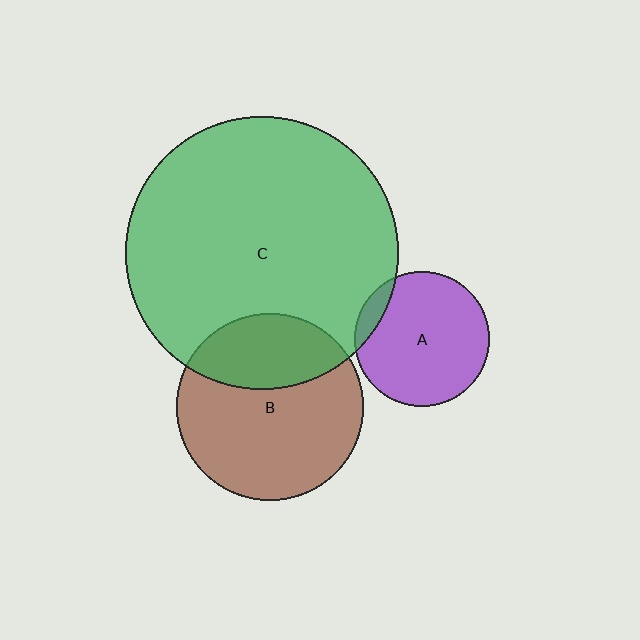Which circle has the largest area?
Circle C (green).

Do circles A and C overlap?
Yes.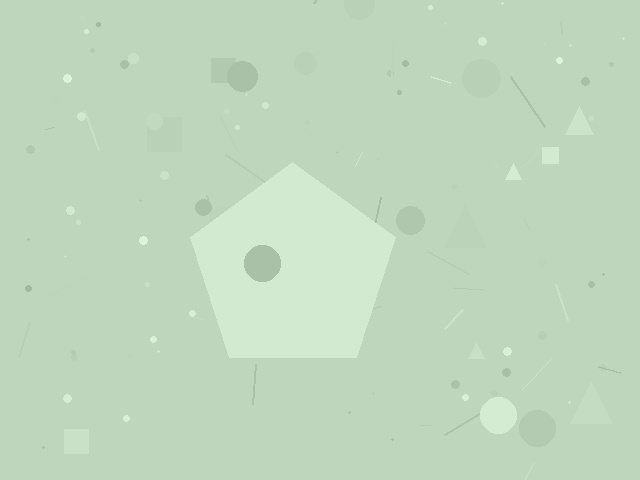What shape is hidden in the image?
A pentagon is hidden in the image.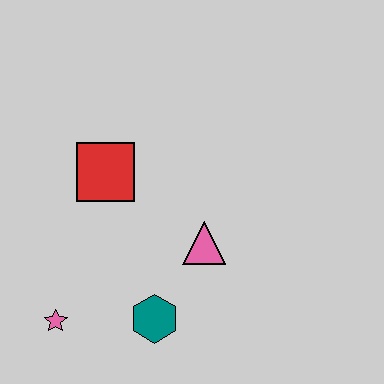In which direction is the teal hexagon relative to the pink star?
The teal hexagon is to the right of the pink star.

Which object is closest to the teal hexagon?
The pink triangle is closest to the teal hexagon.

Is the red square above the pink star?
Yes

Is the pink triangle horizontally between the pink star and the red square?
No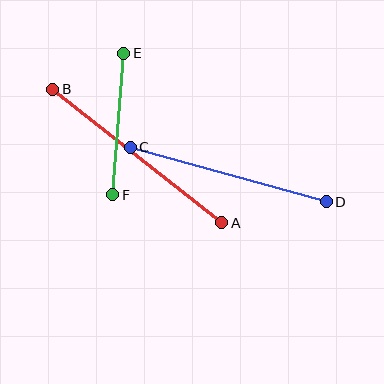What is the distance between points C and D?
The distance is approximately 203 pixels.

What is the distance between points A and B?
The distance is approximately 215 pixels.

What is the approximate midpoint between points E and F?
The midpoint is at approximately (118, 124) pixels.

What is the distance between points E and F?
The distance is approximately 142 pixels.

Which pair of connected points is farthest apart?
Points A and B are farthest apart.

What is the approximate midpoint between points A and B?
The midpoint is at approximately (137, 156) pixels.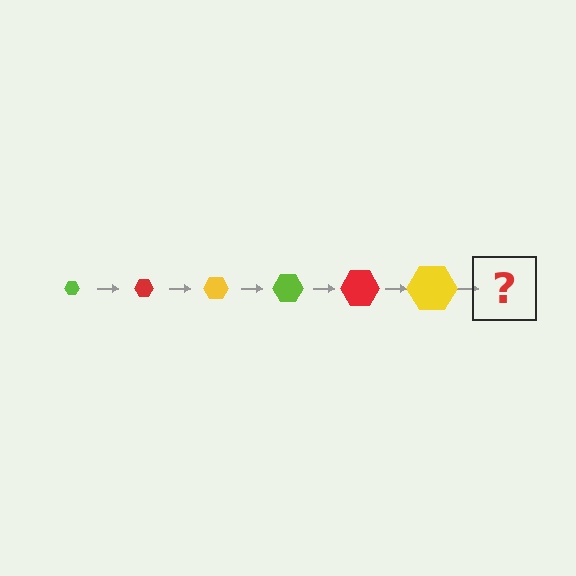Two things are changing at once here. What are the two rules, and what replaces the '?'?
The two rules are that the hexagon grows larger each step and the color cycles through lime, red, and yellow. The '?' should be a lime hexagon, larger than the previous one.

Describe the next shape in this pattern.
It should be a lime hexagon, larger than the previous one.